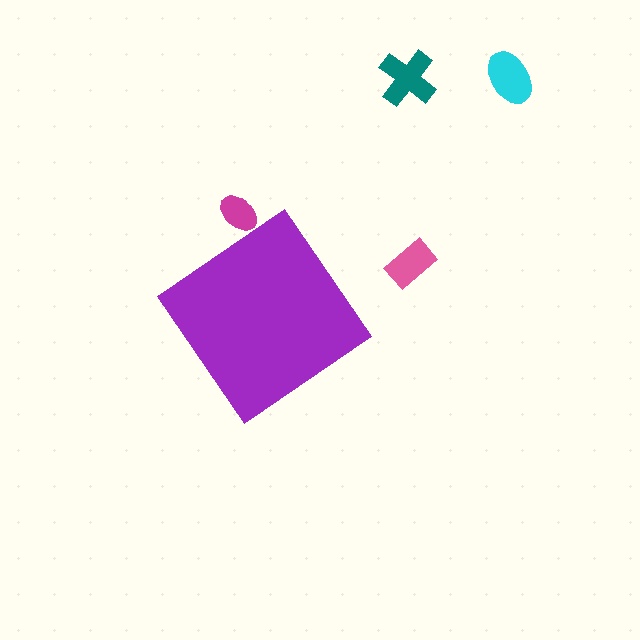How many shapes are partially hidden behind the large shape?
1 shape is partially hidden.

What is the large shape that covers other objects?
A purple diamond.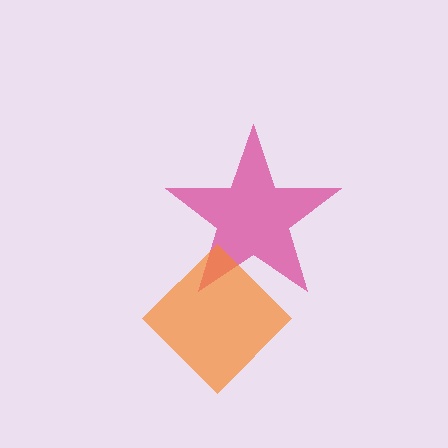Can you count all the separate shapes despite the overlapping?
Yes, there are 2 separate shapes.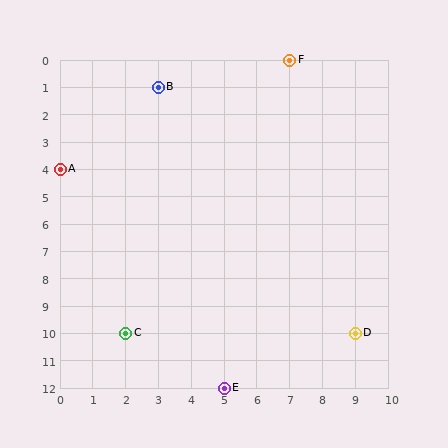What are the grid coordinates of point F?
Point F is at grid coordinates (7, 0).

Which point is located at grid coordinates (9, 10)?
Point D is at (9, 10).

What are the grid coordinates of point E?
Point E is at grid coordinates (5, 12).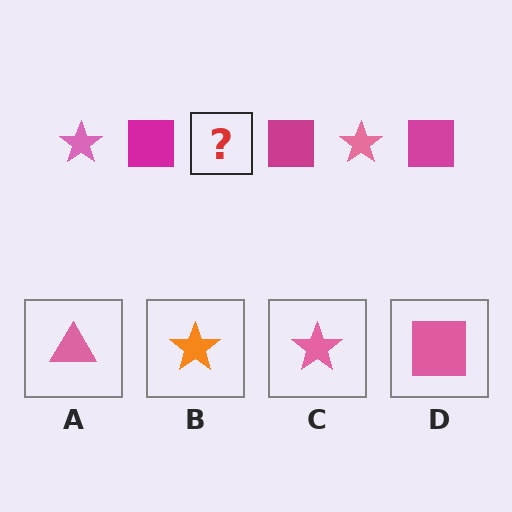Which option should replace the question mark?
Option C.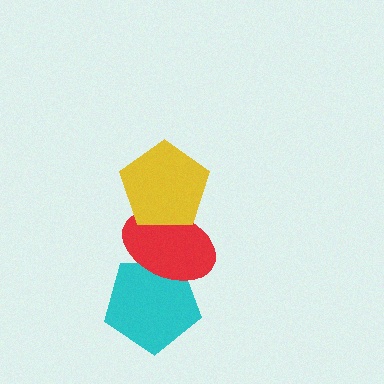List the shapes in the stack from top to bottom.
From top to bottom: the yellow pentagon, the red ellipse, the cyan pentagon.